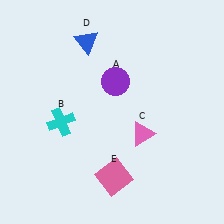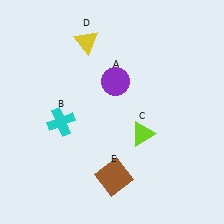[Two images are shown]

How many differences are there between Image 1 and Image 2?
There are 3 differences between the two images.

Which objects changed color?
C changed from pink to lime. D changed from blue to yellow. E changed from pink to brown.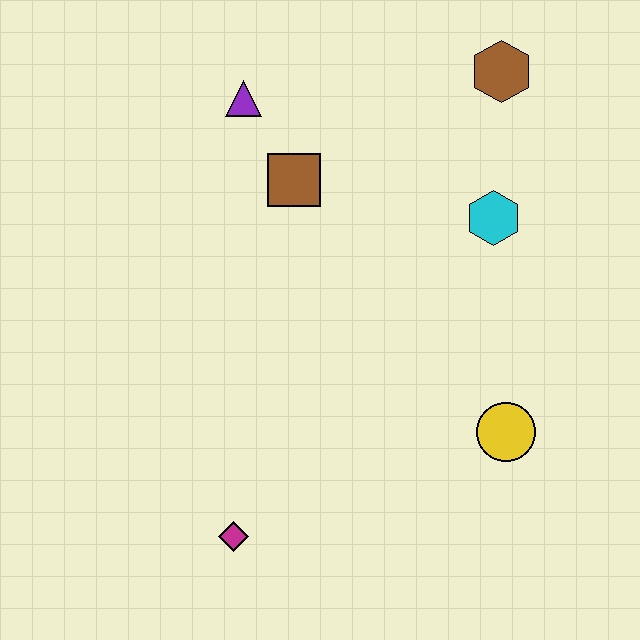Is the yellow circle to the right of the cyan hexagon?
Yes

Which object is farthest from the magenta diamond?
The brown hexagon is farthest from the magenta diamond.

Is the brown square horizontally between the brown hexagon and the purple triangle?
Yes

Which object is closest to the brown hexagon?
The cyan hexagon is closest to the brown hexagon.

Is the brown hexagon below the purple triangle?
No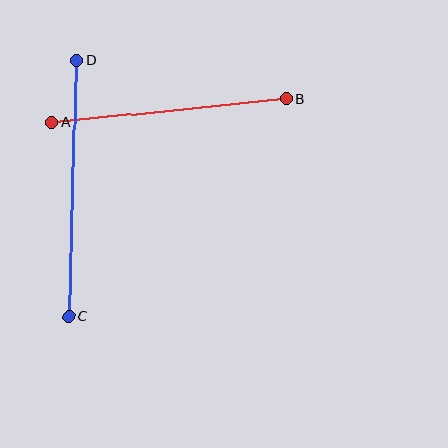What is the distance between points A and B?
The distance is approximately 236 pixels.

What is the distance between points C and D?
The distance is approximately 256 pixels.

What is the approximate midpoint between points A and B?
The midpoint is at approximately (169, 111) pixels.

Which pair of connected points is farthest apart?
Points C and D are farthest apart.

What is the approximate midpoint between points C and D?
The midpoint is at approximately (73, 189) pixels.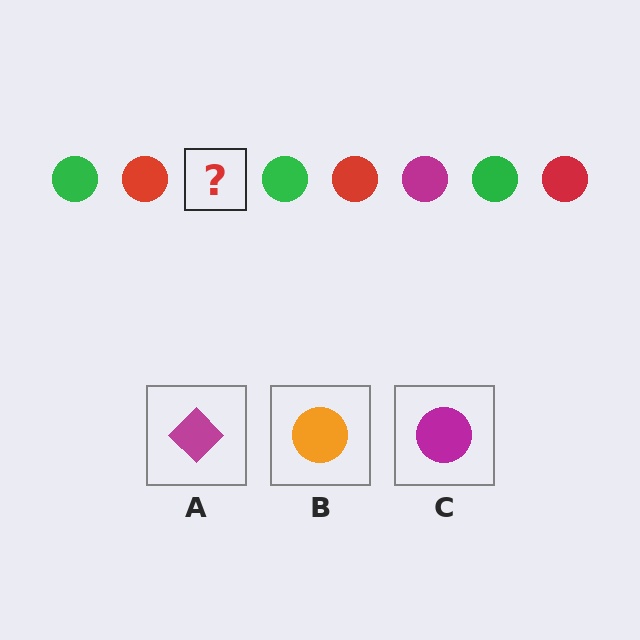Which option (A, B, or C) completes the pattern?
C.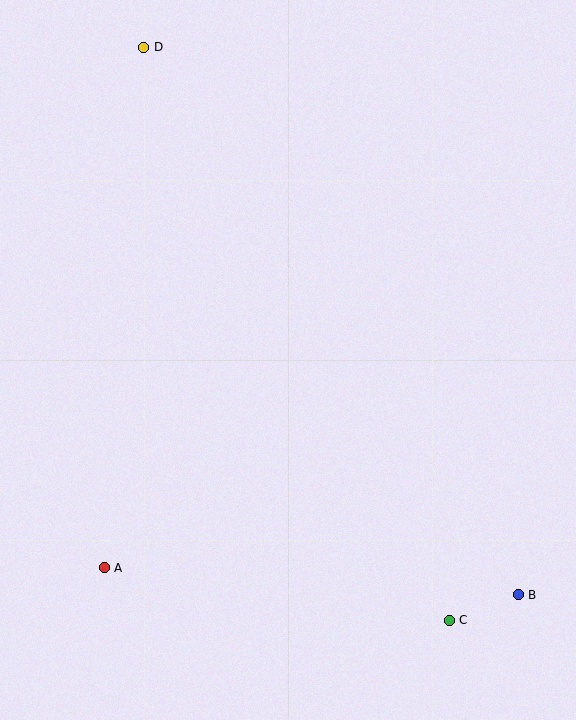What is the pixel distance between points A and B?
The distance between A and B is 415 pixels.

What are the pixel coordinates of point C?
Point C is at (449, 620).